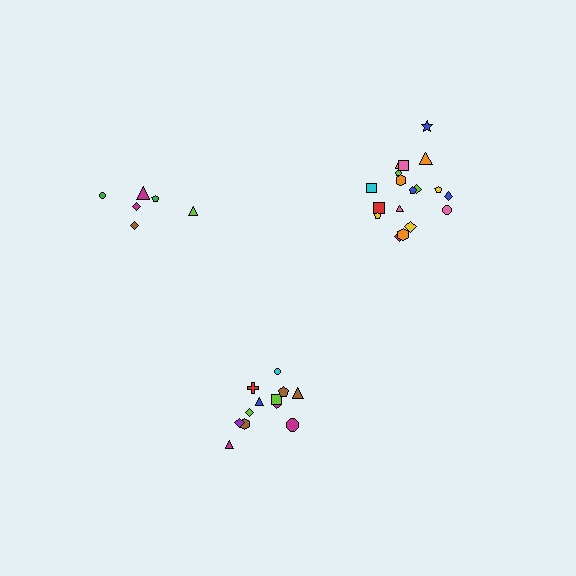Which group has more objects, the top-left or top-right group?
The top-right group.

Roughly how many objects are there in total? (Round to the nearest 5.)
Roughly 35 objects in total.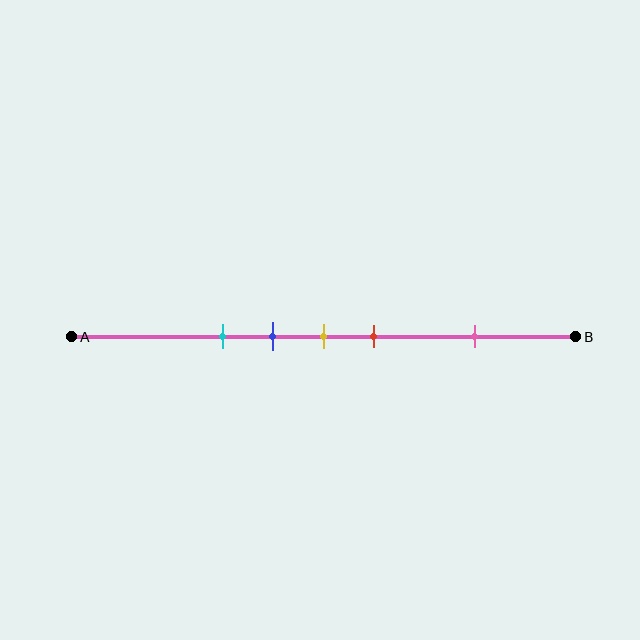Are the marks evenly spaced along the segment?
No, the marks are not evenly spaced.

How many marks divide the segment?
There are 5 marks dividing the segment.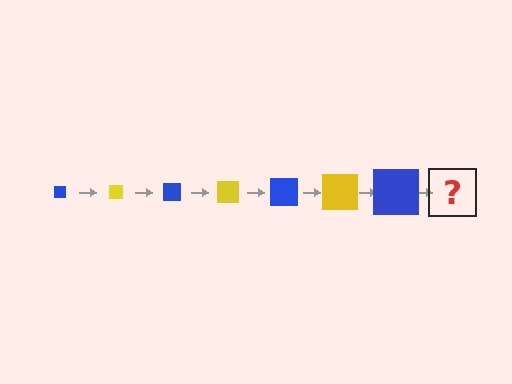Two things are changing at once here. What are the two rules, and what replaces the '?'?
The two rules are that the square grows larger each step and the color cycles through blue and yellow. The '?' should be a yellow square, larger than the previous one.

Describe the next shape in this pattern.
It should be a yellow square, larger than the previous one.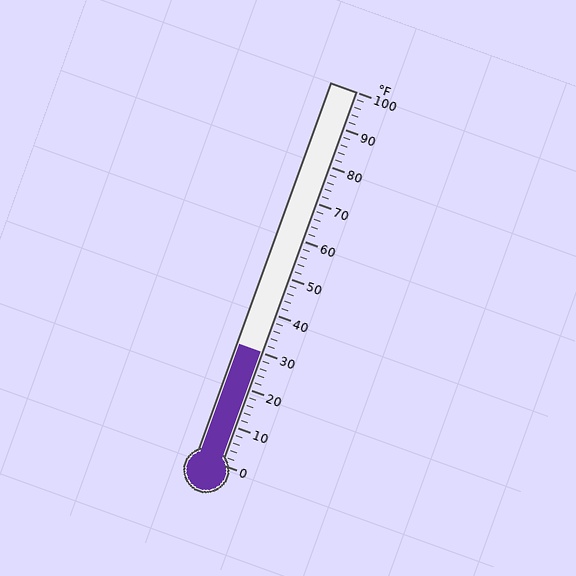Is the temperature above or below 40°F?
The temperature is below 40°F.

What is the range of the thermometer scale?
The thermometer scale ranges from 0°F to 100°F.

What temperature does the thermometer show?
The thermometer shows approximately 30°F.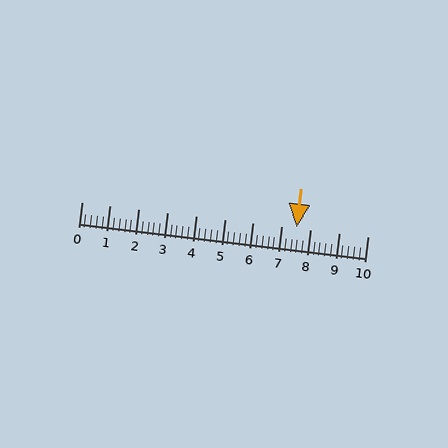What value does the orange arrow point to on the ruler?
The orange arrow points to approximately 7.5.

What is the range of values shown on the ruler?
The ruler shows values from 0 to 10.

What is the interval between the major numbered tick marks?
The major tick marks are spaced 1 units apart.